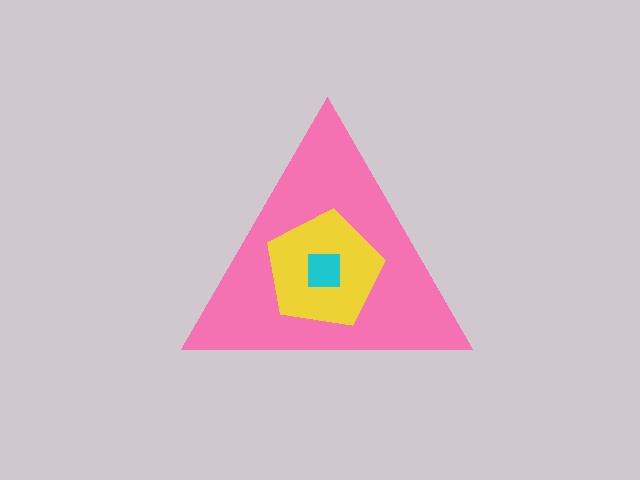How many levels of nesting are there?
3.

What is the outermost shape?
The pink triangle.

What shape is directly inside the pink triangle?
The yellow pentagon.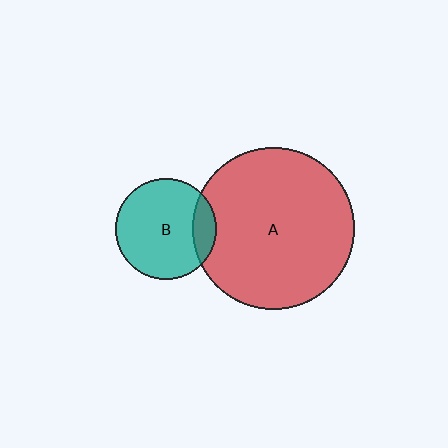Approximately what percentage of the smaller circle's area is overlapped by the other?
Approximately 15%.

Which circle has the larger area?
Circle A (red).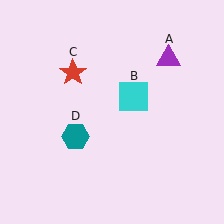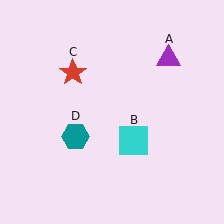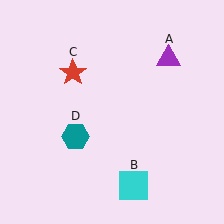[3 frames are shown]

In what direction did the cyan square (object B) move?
The cyan square (object B) moved down.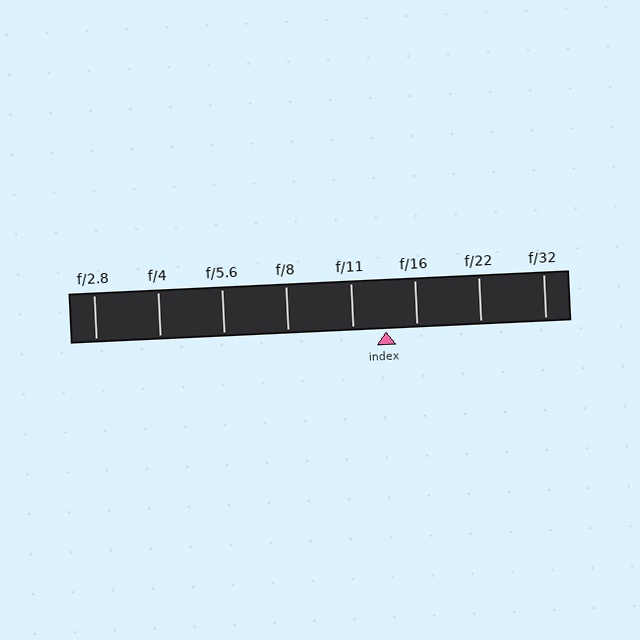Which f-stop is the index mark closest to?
The index mark is closest to f/16.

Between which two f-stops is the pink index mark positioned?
The index mark is between f/11 and f/16.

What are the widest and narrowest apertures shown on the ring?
The widest aperture shown is f/2.8 and the narrowest is f/32.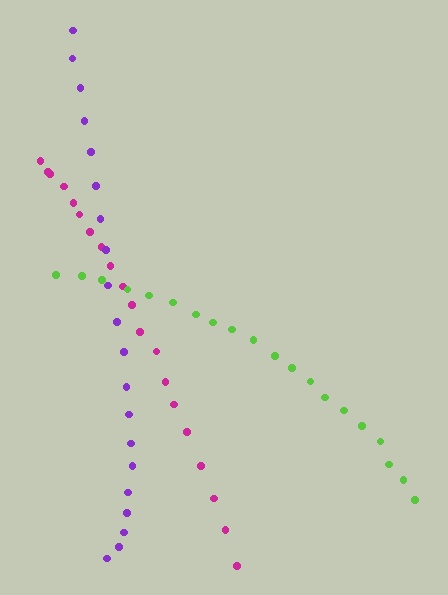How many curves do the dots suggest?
There are 3 distinct paths.